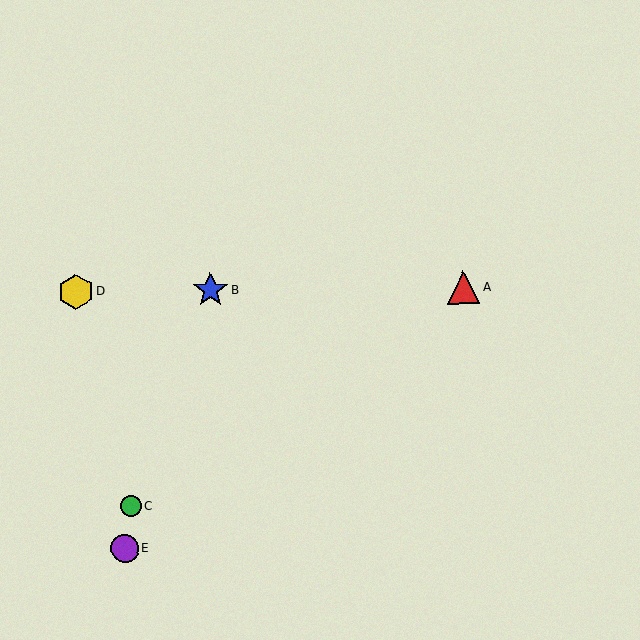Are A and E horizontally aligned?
No, A is at y≈288 and E is at y≈549.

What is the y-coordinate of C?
Object C is at y≈506.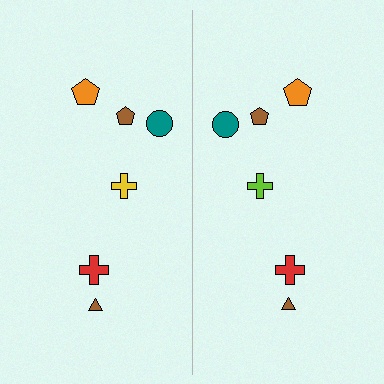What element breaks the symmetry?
The lime cross on the right side breaks the symmetry — its mirror counterpart is yellow.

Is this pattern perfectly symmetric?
No, the pattern is not perfectly symmetric. The lime cross on the right side breaks the symmetry — its mirror counterpart is yellow.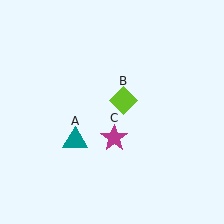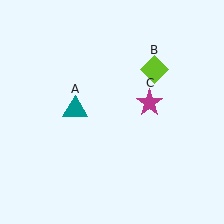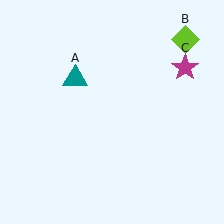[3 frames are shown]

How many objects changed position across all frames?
3 objects changed position: teal triangle (object A), lime diamond (object B), magenta star (object C).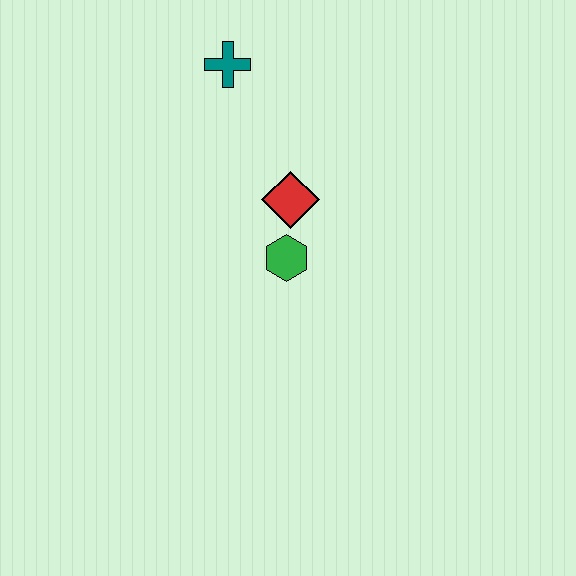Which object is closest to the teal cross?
The red diamond is closest to the teal cross.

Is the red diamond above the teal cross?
No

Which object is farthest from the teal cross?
The green hexagon is farthest from the teal cross.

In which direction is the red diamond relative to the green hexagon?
The red diamond is above the green hexagon.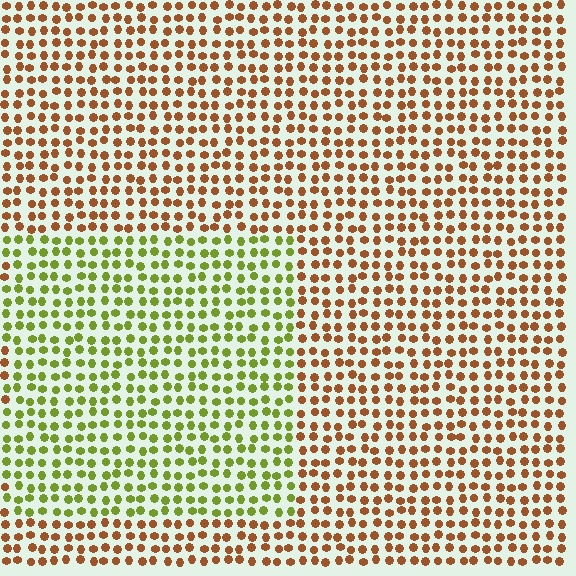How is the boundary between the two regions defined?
The boundary is defined purely by a slight shift in hue (about 59 degrees). Spacing, size, and orientation are identical on both sides.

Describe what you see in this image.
The image is filled with small brown elements in a uniform arrangement. A rectangle-shaped region is visible where the elements are tinted to a slightly different hue, forming a subtle color boundary.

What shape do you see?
I see a rectangle.